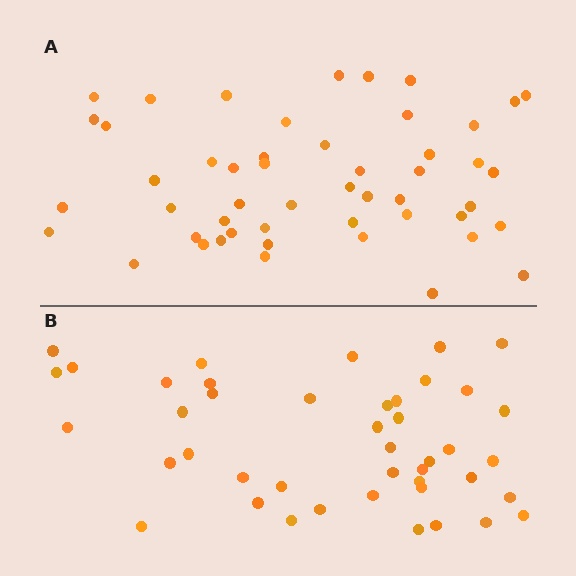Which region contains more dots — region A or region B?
Region A (the top region) has more dots.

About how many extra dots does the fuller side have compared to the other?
Region A has roughly 8 or so more dots than region B.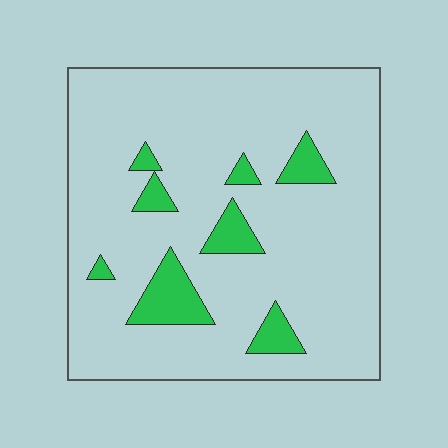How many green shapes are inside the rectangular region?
8.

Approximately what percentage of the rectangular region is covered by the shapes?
Approximately 10%.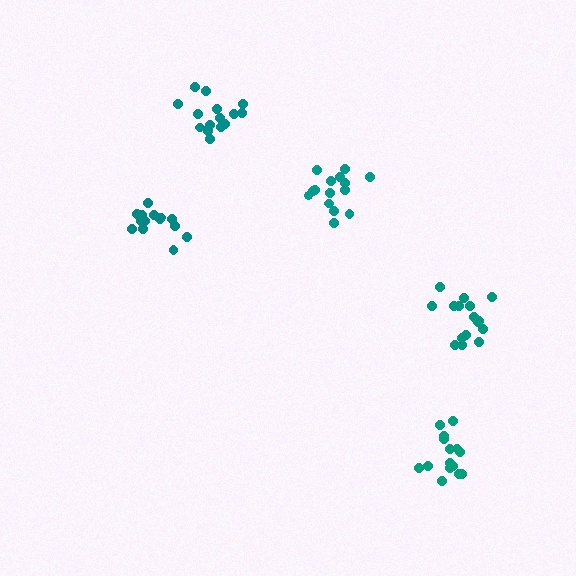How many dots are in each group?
Group 1: 14 dots, Group 2: 15 dots, Group 3: 15 dots, Group 4: 15 dots, Group 5: 16 dots (75 total).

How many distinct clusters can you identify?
There are 5 distinct clusters.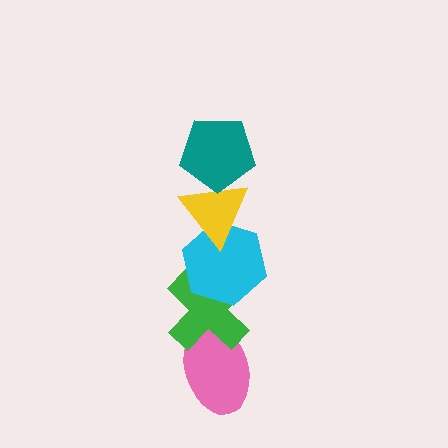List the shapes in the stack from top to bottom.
From top to bottom: the teal pentagon, the yellow triangle, the cyan hexagon, the green cross, the pink ellipse.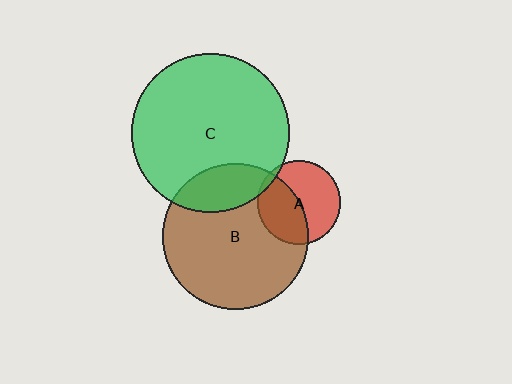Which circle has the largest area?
Circle C (green).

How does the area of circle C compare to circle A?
Approximately 3.6 times.